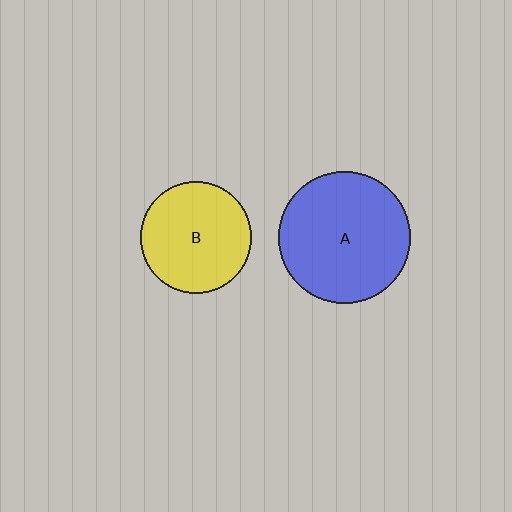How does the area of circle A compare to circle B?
Approximately 1.4 times.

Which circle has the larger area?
Circle A (blue).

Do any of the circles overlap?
No, none of the circles overlap.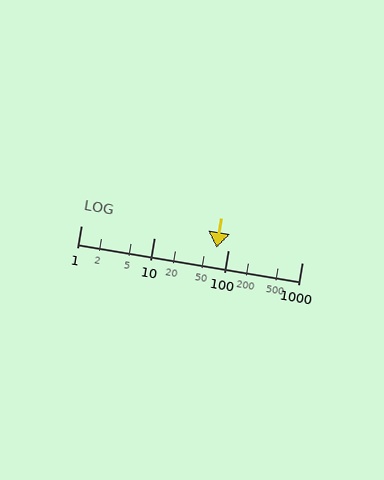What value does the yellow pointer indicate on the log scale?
The pointer indicates approximately 70.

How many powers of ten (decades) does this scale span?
The scale spans 3 decades, from 1 to 1000.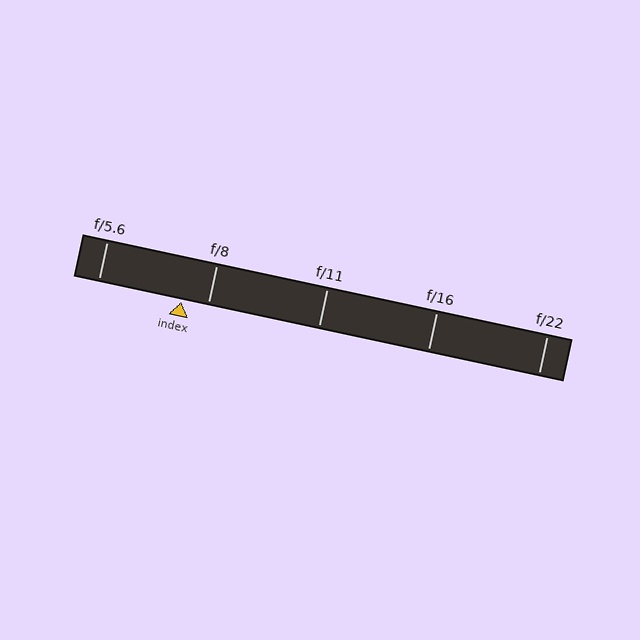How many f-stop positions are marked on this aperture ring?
There are 5 f-stop positions marked.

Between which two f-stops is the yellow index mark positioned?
The index mark is between f/5.6 and f/8.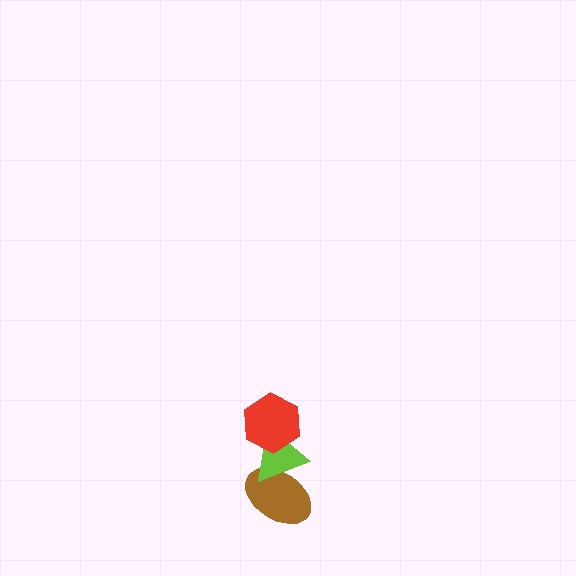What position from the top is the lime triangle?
The lime triangle is 2nd from the top.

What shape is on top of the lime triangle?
The red hexagon is on top of the lime triangle.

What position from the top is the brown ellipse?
The brown ellipse is 3rd from the top.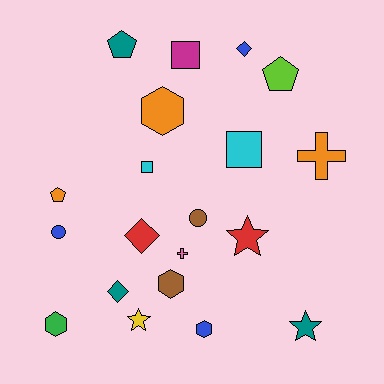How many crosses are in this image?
There are 2 crosses.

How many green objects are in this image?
There is 1 green object.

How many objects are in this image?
There are 20 objects.